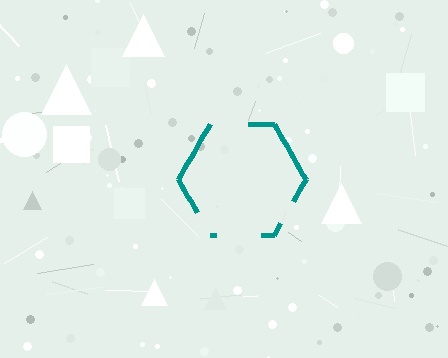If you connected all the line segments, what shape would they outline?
They would outline a hexagon.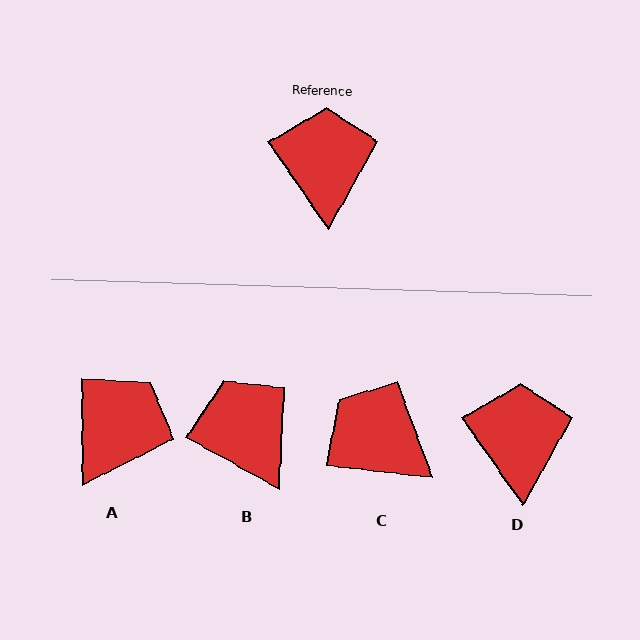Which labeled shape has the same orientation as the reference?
D.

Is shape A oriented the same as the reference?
No, it is off by about 34 degrees.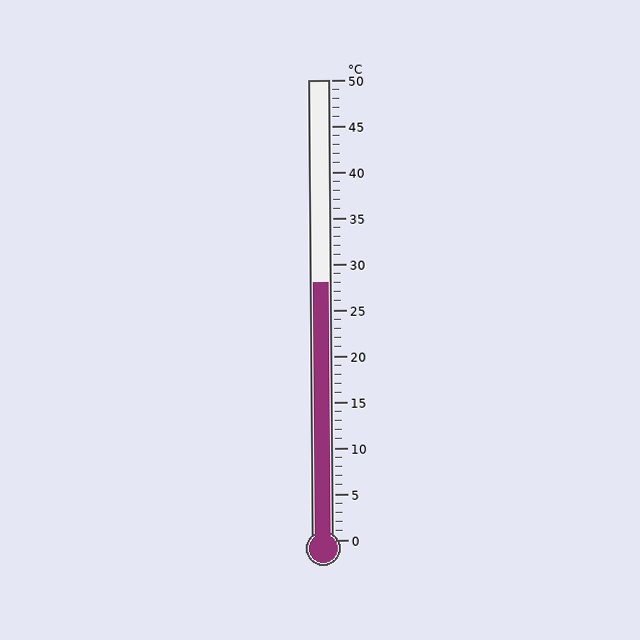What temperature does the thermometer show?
The thermometer shows approximately 28°C.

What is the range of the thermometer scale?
The thermometer scale ranges from 0°C to 50°C.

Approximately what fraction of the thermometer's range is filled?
The thermometer is filled to approximately 55% of its range.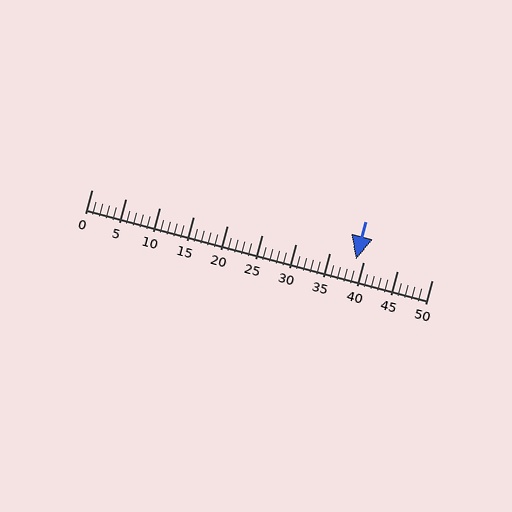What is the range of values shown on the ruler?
The ruler shows values from 0 to 50.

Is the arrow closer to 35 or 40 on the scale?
The arrow is closer to 40.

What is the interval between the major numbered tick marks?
The major tick marks are spaced 5 units apart.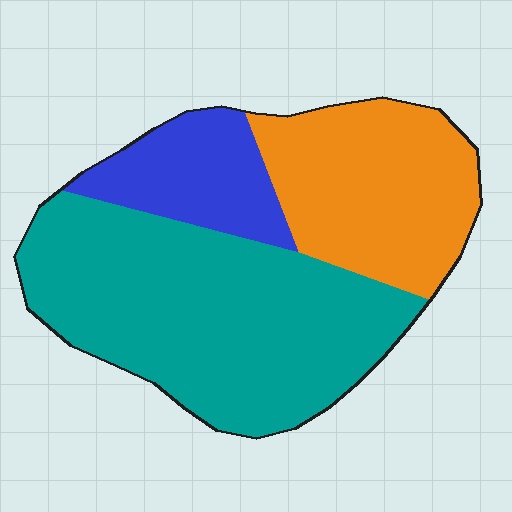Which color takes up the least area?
Blue, at roughly 15%.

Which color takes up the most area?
Teal, at roughly 55%.